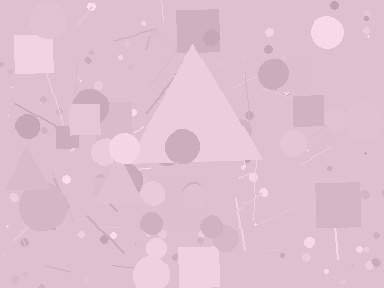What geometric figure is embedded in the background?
A triangle is embedded in the background.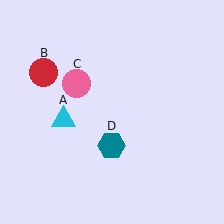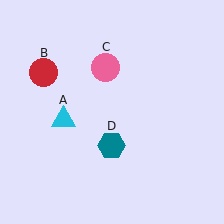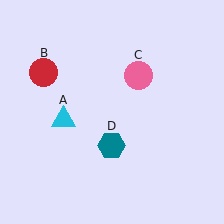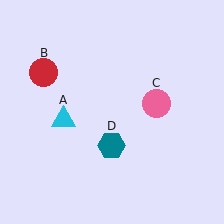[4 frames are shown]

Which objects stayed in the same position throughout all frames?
Cyan triangle (object A) and red circle (object B) and teal hexagon (object D) remained stationary.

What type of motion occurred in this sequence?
The pink circle (object C) rotated clockwise around the center of the scene.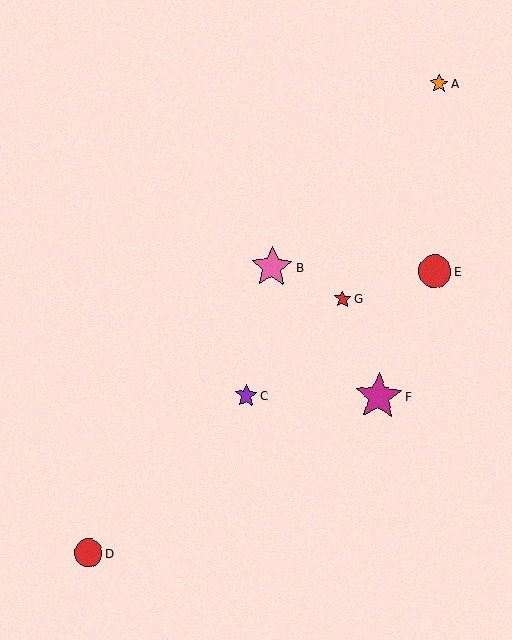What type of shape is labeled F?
Shape F is a magenta star.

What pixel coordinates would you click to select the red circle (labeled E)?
Click at (435, 271) to select the red circle E.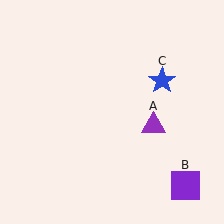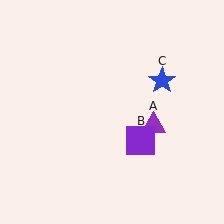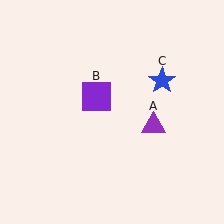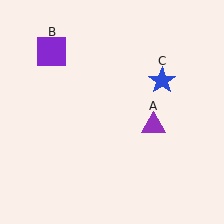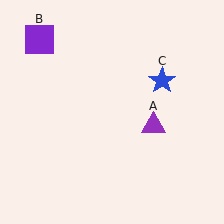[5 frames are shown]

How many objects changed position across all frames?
1 object changed position: purple square (object B).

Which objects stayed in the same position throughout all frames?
Purple triangle (object A) and blue star (object C) remained stationary.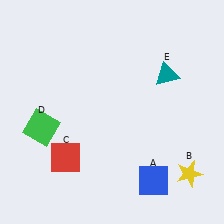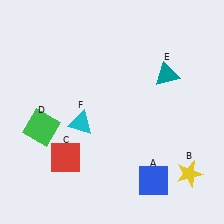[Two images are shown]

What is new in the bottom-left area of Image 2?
A cyan triangle (F) was added in the bottom-left area of Image 2.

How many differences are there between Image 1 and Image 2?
There is 1 difference between the two images.